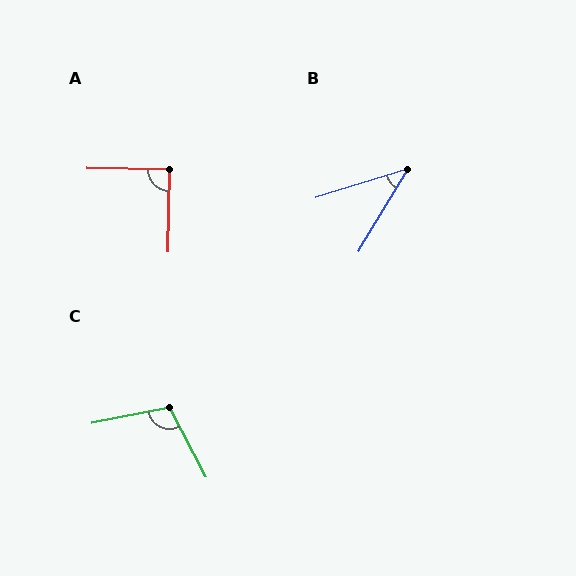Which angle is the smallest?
B, at approximately 41 degrees.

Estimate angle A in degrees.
Approximately 90 degrees.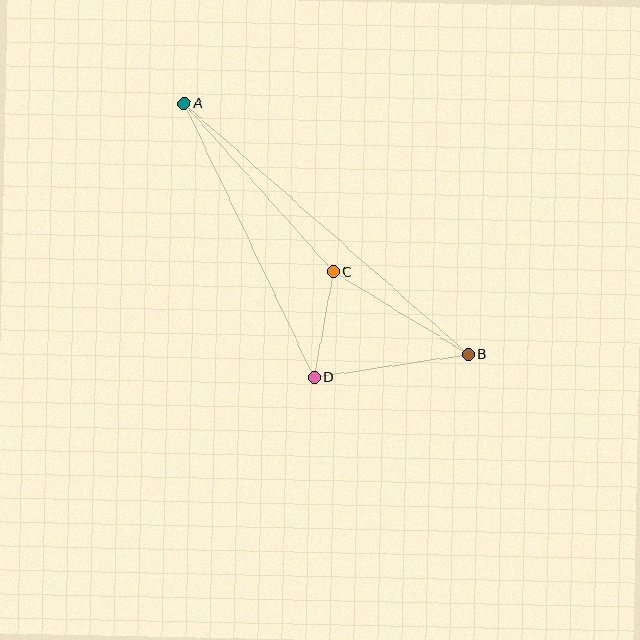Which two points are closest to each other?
Points C and D are closest to each other.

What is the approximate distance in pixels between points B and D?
The distance between B and D is approximately 156 pixels.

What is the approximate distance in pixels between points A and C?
The distance between A and C is approximately 225 pixels.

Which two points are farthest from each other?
Points A and B are farthest from each other.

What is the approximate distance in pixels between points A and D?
The distance between A and D is approximately 303 pixels.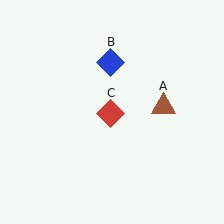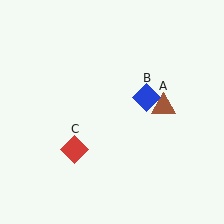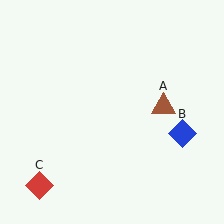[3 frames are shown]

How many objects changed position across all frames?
2 objects changed position: blue diamond (object B), red diamond (object C).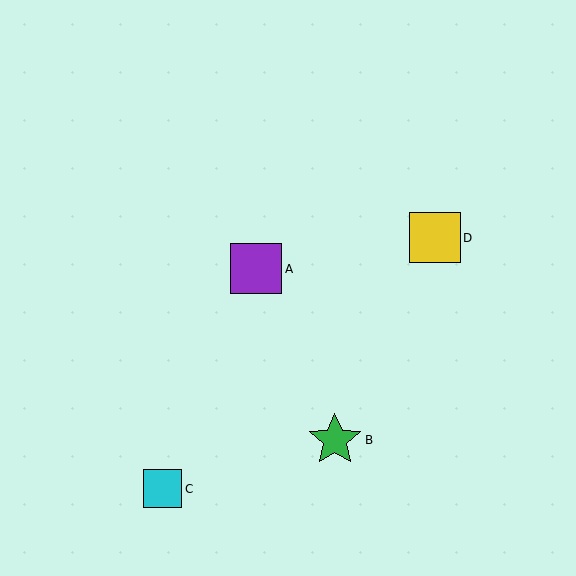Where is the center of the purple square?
The center of the purple square is at (256, 269).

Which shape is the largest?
The green star (labeled B) is the largest.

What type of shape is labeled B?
Shape B is a green star.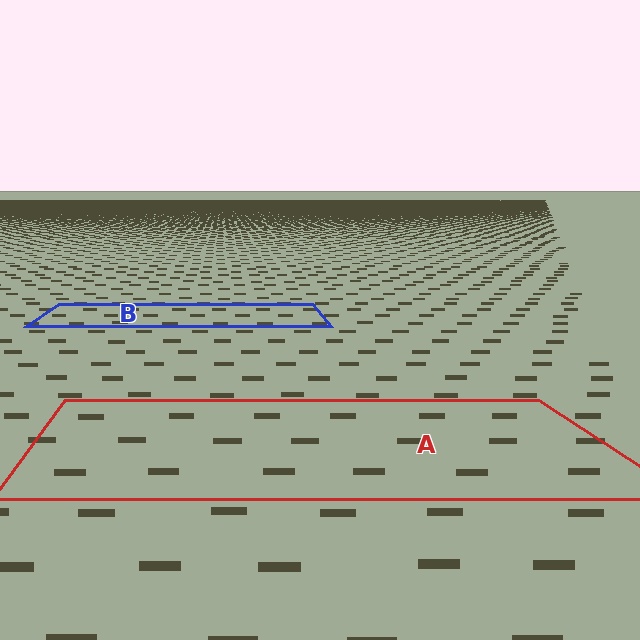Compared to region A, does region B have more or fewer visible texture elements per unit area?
Region B has more texture elements per unit area — they are packed more densely because it is farther away.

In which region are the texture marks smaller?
The texture marks are smaller in region B, because it is farther away.